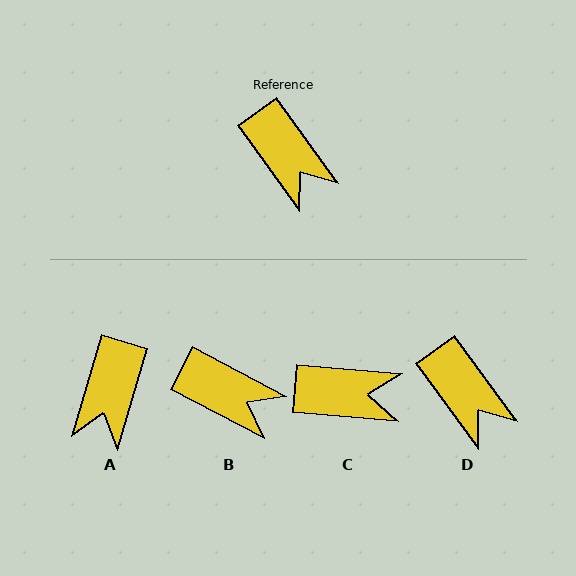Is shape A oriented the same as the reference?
No, it is off by about 53 degrees.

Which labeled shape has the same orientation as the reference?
D.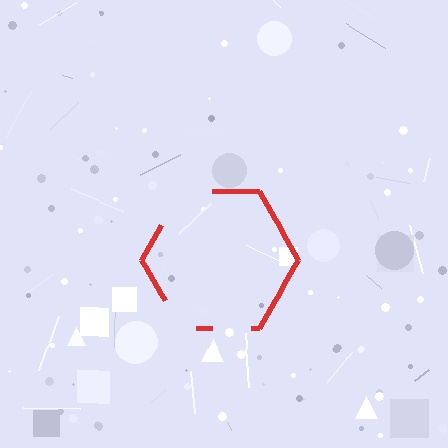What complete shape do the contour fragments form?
The contour fragments form a hexagon.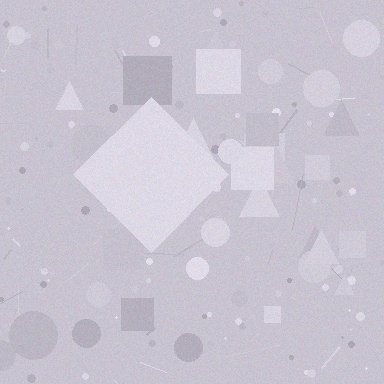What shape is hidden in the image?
A diamond is hidden in the image.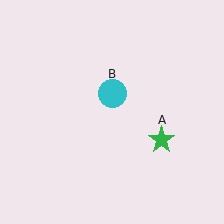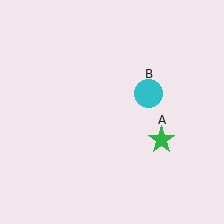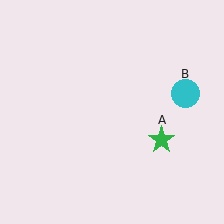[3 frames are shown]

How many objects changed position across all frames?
1 object changed position: cyan circle (object B).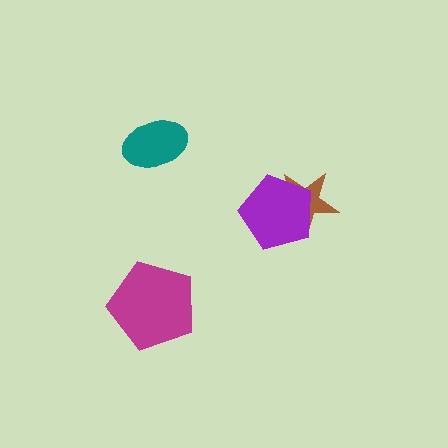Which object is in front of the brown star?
The purple pentagon is in front of the brown star.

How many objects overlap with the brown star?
1 object overlaps with the brown star.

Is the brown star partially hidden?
Yes, it is partially covered by another shape.